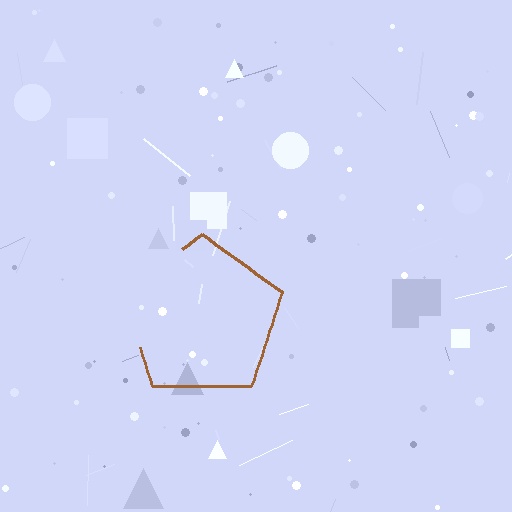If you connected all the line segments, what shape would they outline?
They would outline a pentagon.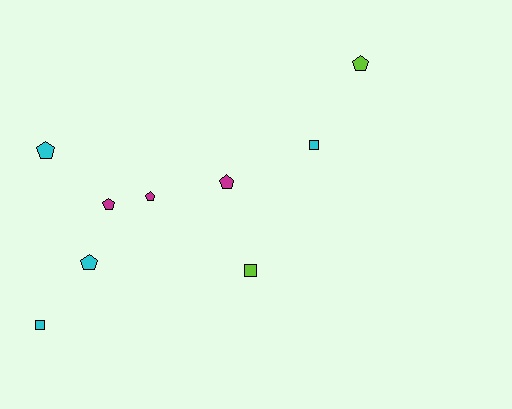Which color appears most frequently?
Cyan, with 4 objects.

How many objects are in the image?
There are 9 objects.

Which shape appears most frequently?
Pentagon, with 6 objects.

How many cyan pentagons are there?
There are 2 cyan pentagons.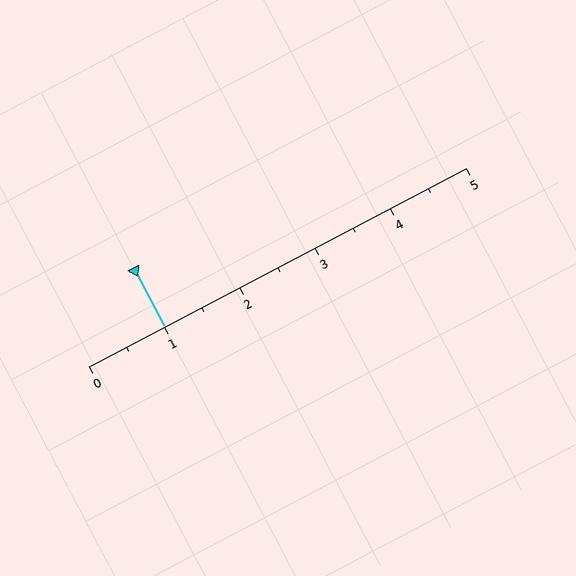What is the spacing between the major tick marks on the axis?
The major ticks are spaced 1 apart.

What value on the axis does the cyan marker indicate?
The marker indicates approximately 1.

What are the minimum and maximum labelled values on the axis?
The axis runs from 0 to 5.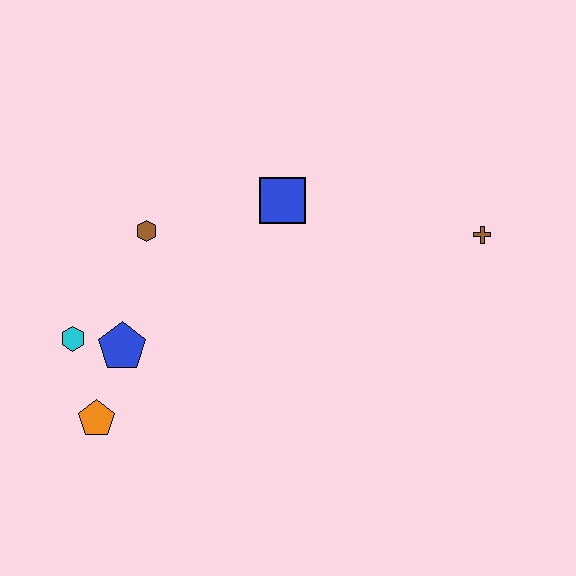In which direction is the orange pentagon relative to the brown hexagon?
The orange pentagon is below the brown hexagon.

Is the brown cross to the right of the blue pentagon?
Yes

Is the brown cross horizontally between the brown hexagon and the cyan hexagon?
No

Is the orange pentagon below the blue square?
Yes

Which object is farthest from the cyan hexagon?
The brown cross is farthest from the cyan hexagon.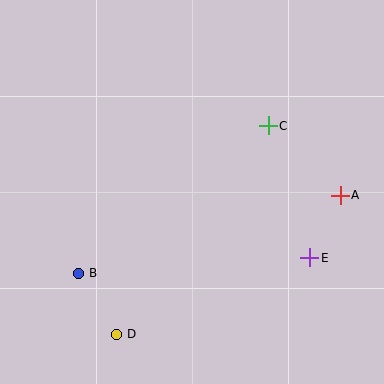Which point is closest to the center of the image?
Point C at (268, 126) is closest to the center.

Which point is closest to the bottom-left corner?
Point D is closest to the bottom-left corner.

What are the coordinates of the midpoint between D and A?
The midpoint between D and A is at (228, 265).